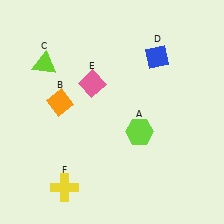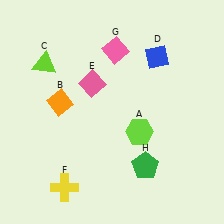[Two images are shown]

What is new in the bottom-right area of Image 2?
A green pentagon (H) was added in the bottom-right area of Image 2.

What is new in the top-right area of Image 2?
A pink diamond (G) was added in the top-right area of Image 2.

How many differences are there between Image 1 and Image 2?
There are 2 differences between the two images.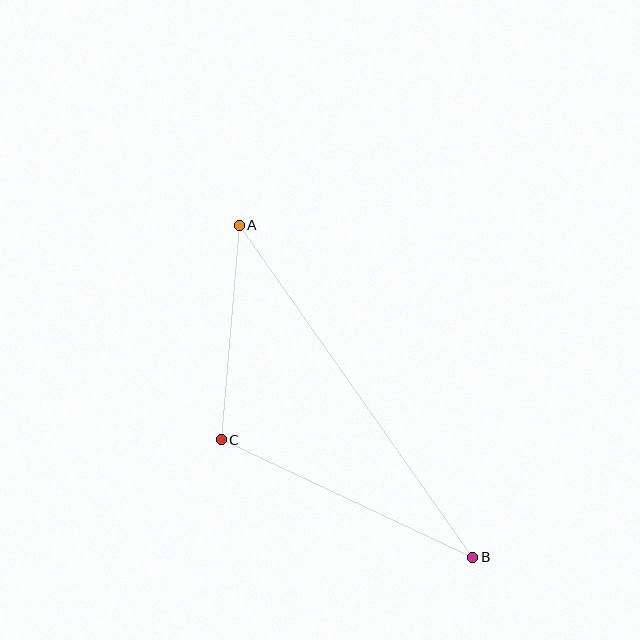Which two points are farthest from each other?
Points A and B are farthest from each other.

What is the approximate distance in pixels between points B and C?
The distance between B and C is approximately 278 pixels.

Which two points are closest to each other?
Points A and C are closest to each other.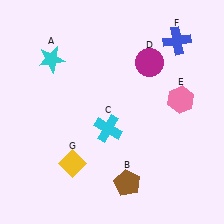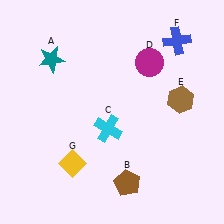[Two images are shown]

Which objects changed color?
A changed from cyan to teal. E changed from pink to brown.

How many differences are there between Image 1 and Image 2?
There are 2 differences between the two images.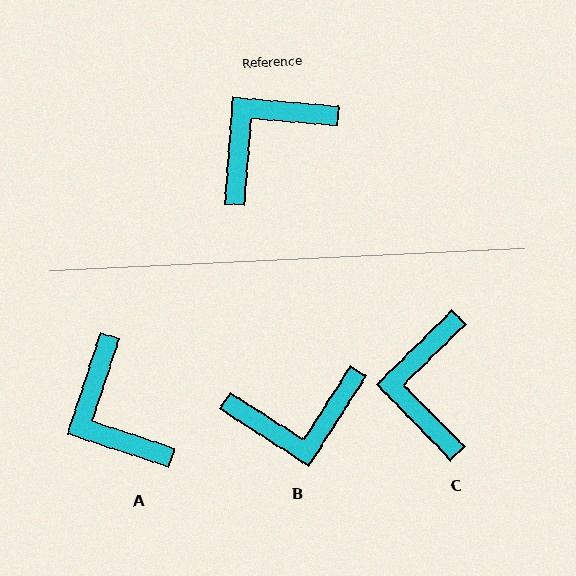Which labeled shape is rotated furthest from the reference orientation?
B, about 152 degrees away.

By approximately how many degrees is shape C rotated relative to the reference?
Approximately 49 degrees counter-clockwise.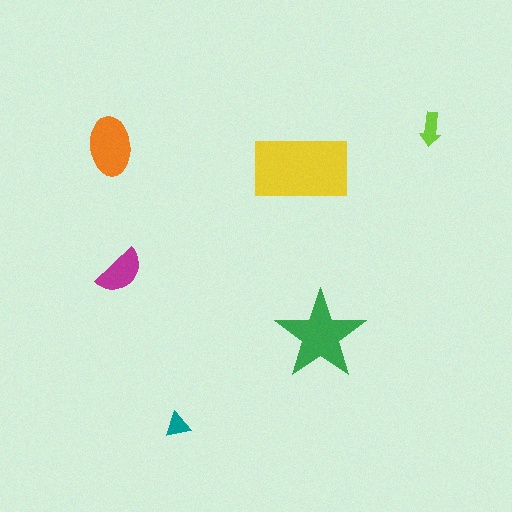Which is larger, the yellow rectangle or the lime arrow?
The yellow rectangle.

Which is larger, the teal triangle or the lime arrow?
The lime arrow.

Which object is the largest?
The yellow rectangle.